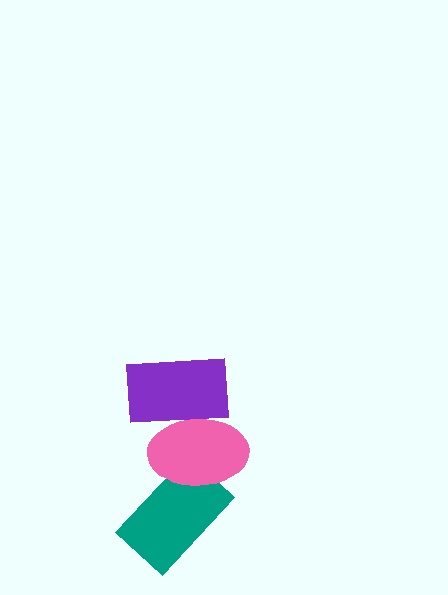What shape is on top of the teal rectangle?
The pink ellipse is on top of the teal rectangle.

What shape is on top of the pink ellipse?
The purple rectangle is on top of the pink ellipse.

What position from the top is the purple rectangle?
The purple rectangle is 1st from the top.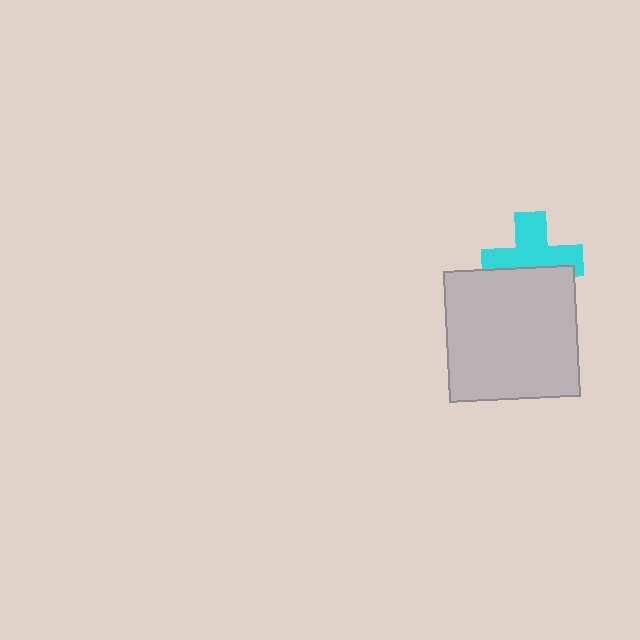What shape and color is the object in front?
The object in front is a light gray square.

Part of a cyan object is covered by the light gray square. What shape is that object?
It is a cross.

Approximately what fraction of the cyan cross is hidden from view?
Roughly 40% of the cyan cross is hidden behind the light gray square.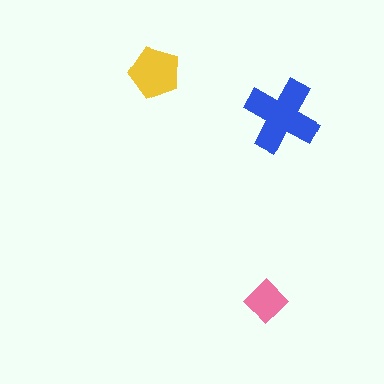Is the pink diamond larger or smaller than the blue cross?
Smaller.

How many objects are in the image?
There are 3 objects in the image.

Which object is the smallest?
The pink diamond.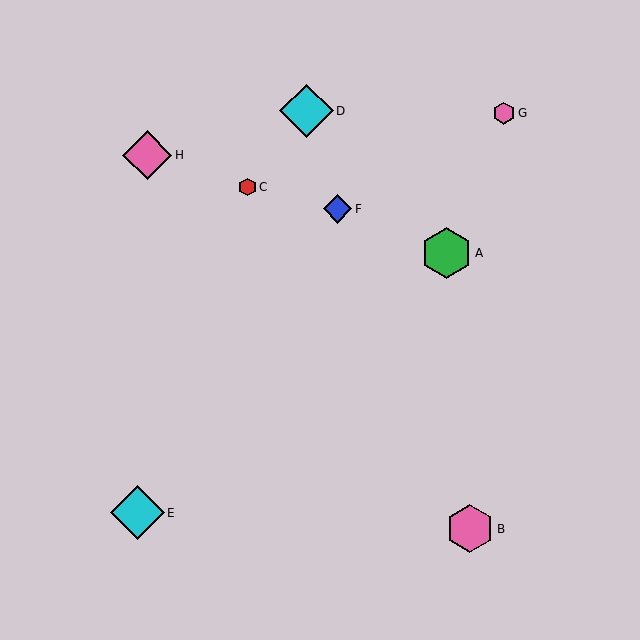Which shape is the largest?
The cyan diamond (labeled E) is the largest.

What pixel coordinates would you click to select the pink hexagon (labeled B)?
Click at (470, 529) to select the pink hexagon B.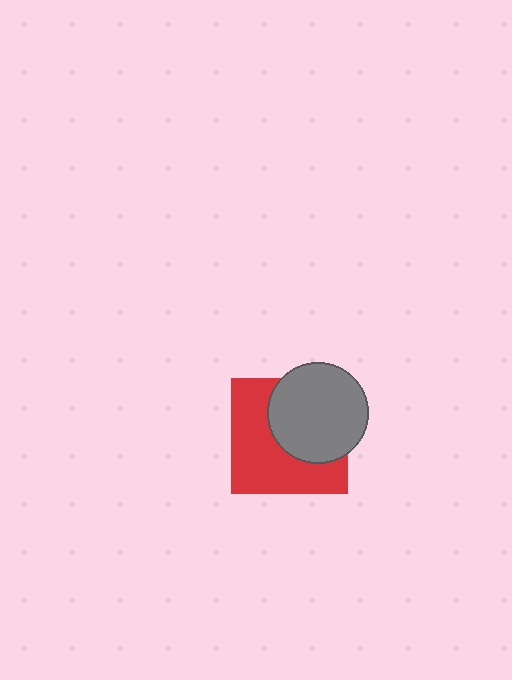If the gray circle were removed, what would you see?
You would see the complete red square.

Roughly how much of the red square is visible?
About half of it is visible (roughly 54%).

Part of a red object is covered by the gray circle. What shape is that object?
It is a square.